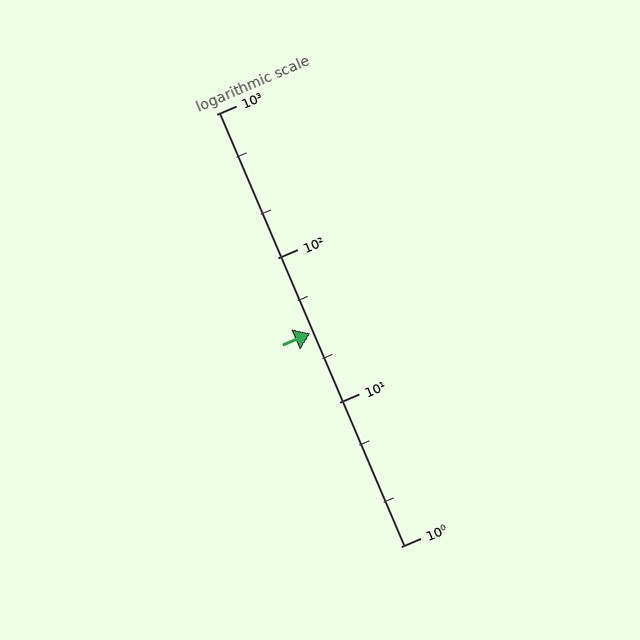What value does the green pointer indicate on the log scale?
The pointer indicates approximately 30.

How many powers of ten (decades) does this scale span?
The scale spans 3 decades, from 1 to 1000.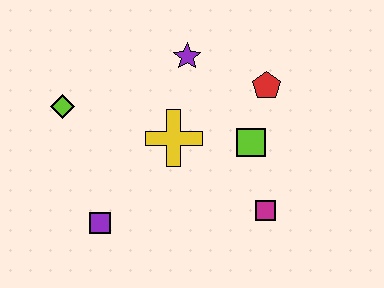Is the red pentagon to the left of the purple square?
No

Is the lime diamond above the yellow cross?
Yes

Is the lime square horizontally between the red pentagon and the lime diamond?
Yes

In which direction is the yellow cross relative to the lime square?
The yellow cross is to the left of the lime square.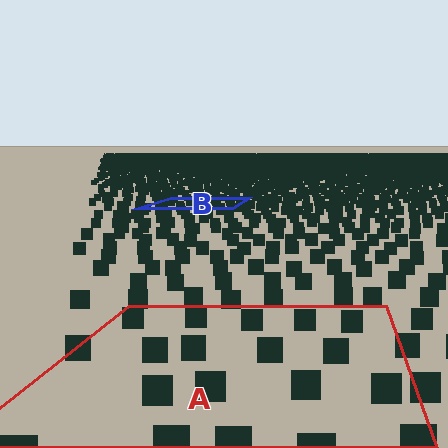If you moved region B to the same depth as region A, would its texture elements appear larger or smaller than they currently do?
They would appear larger. At a closer depth, the same texture elements are projected at a bigger on-screen size.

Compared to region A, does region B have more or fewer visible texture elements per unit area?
Region B has more texture elements per unit area — they are packed more densely because it is farther away.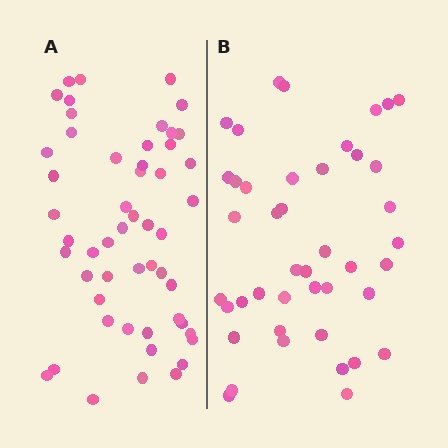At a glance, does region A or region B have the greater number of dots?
Region A (the left region) has more dots.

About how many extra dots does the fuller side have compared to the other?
Region A has roughly 8 or so more dots than region B.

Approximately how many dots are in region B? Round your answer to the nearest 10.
About 40 dots. (The exact count is 43, which rounds to 40.)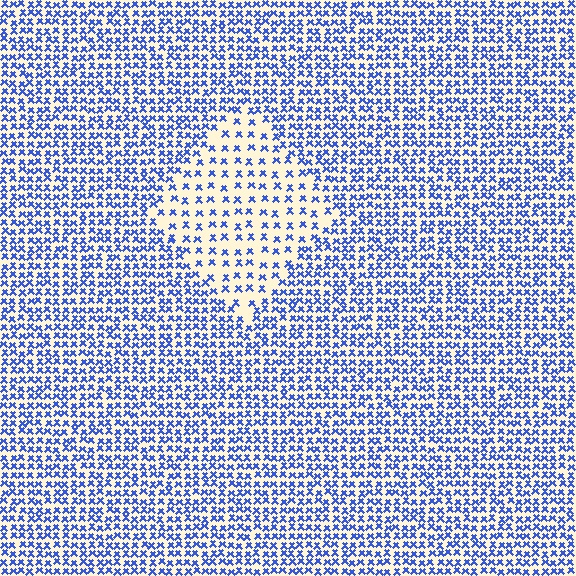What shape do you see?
I see a diamond.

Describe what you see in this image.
The image contains small blue elements arranged at two different densities. A diamond-shaped region is visible where the elements are less densely packed than the surrounding area.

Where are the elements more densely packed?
The elements are more densely packed outside the diamond boundary.